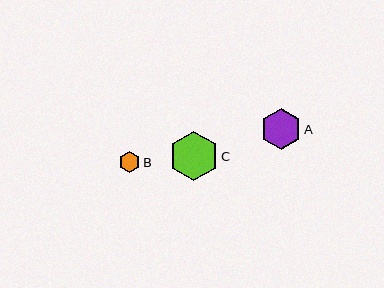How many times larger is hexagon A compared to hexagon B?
Hexagon A is approximately 1.9 times the size of hexagon B.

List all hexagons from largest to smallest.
From largest to smallest: C, A, B.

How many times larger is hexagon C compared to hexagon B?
Hexagon C is approximately 2.3 times the size of hexagon B.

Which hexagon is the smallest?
Hexagon B is the smallest with a size of approximately 21 pixels.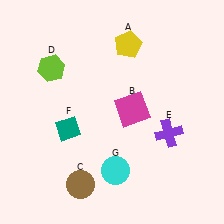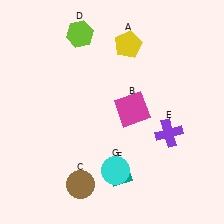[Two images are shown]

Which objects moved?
The objects that moved are: the lime hexagon (D), the teal diamond (F).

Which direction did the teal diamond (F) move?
The teal diamond (F) moved right.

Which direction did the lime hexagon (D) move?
The lime hexagon (D) moved up.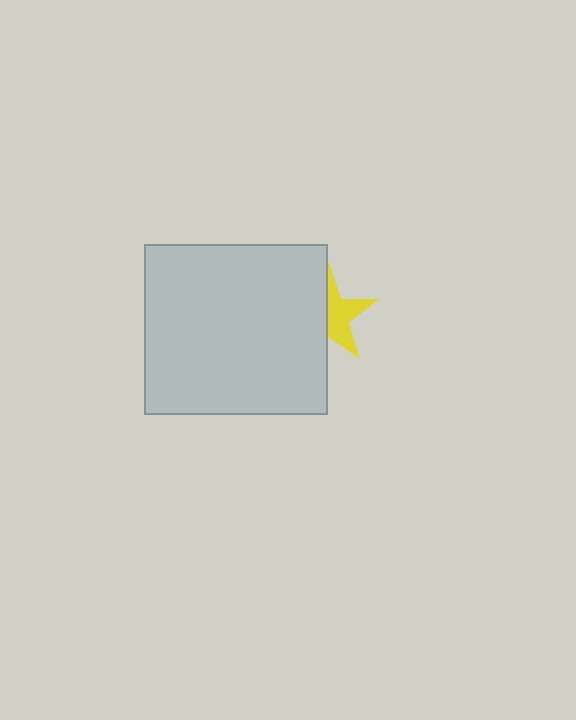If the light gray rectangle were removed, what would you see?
You would see the complete yellow star.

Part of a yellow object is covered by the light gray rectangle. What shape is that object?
It is a star.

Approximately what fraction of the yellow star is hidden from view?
Roughly 49% of the yellow star is hidden behind the light gray rectangle.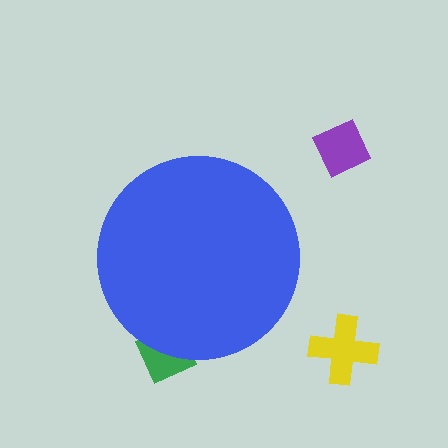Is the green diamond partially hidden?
Yes, the green diamond is partially hidden behind the blue circle.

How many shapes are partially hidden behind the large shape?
1 shape is partially hidden.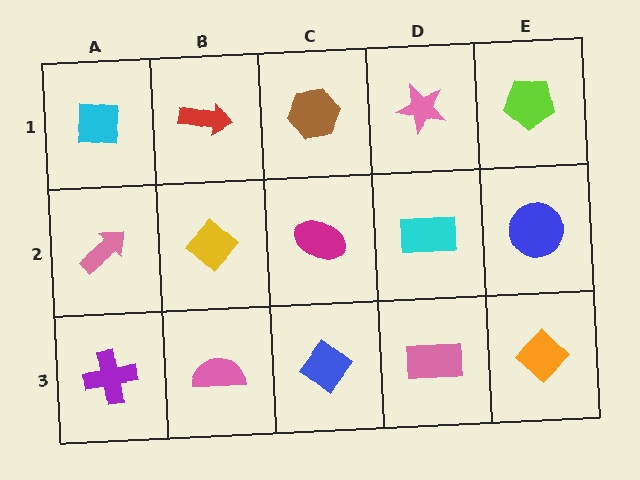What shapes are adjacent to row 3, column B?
A yellow diamond (row 2, column B), a purple cross (row 3, column A), a blue diamond (row 3, column C).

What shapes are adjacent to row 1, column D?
A cyan rectangle (row 2, column D), a brown hexagon (row 1, column C), a lime pentagon (row 1, column E).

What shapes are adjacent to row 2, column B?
A red arrow (row 1, column B), a pink semicircle (row 3, column B), a pink arrow (row 2, column A), a magenta ellipse (row 2, column C).